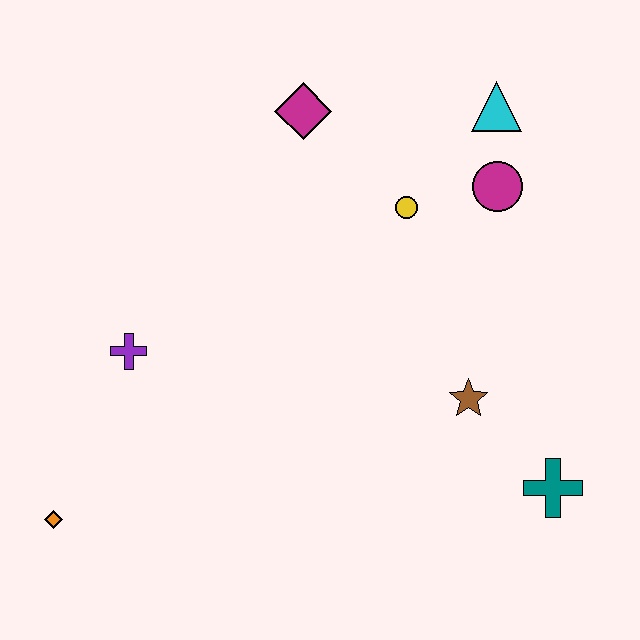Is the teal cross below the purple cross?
Yes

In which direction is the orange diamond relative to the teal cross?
The orange diamond is to the left of the teal cross.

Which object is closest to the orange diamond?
The purple cross is closest to the orange diamond.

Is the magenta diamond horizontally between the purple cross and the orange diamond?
No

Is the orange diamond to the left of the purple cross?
Yes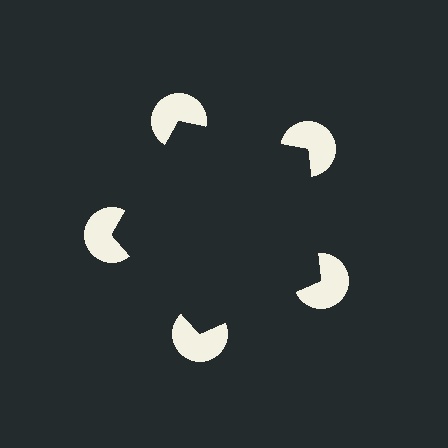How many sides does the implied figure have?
5 sides.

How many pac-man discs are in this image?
There are 5 — one at each vertex of the illusory pentagon.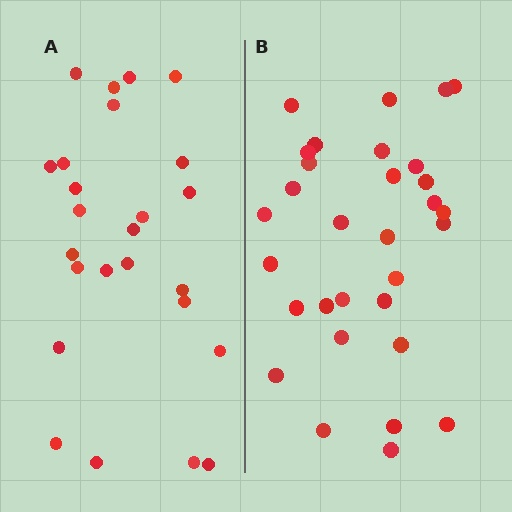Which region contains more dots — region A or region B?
Region B (the right region) has more dots.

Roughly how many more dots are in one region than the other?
Region B has about 6 more dots than region A.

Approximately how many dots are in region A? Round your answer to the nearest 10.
About 20 dots. (The exact count is 25, which rounds to 20.)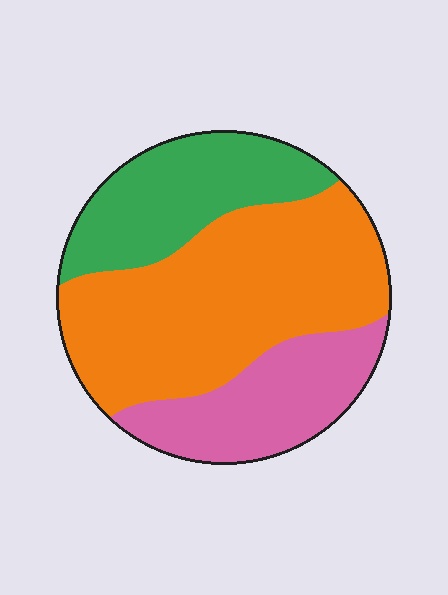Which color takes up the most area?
Orange, at roughly 50%.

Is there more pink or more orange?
Orange.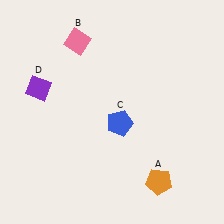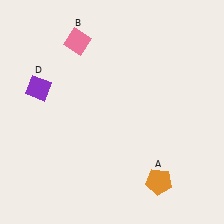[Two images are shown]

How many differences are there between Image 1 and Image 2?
There is 1 difference between the two images.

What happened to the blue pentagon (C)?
The blue pentagon (C) was removed in Image 2. It was in the bottom-right area of Image 1.